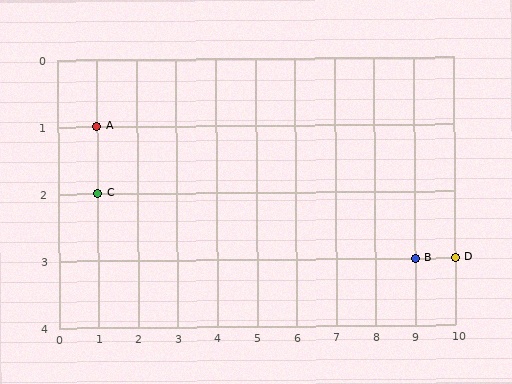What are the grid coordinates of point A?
Point A is at grid coordinates (1, 1).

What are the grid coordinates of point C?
Point C is at grid coordinates (1, 2).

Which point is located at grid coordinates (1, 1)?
Point A is at (1, 1).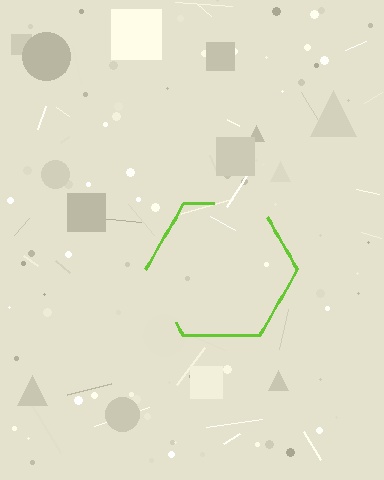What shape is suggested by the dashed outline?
The dashed outline suggests a hexagon.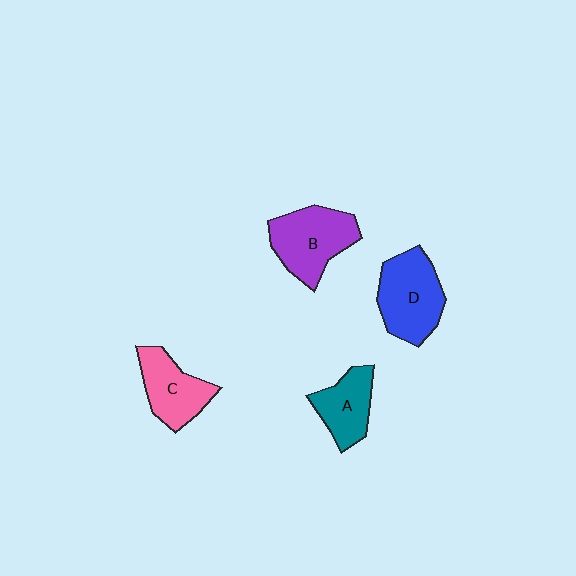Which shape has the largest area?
Shape D (blue).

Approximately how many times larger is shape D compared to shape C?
Approximately 1.3 times.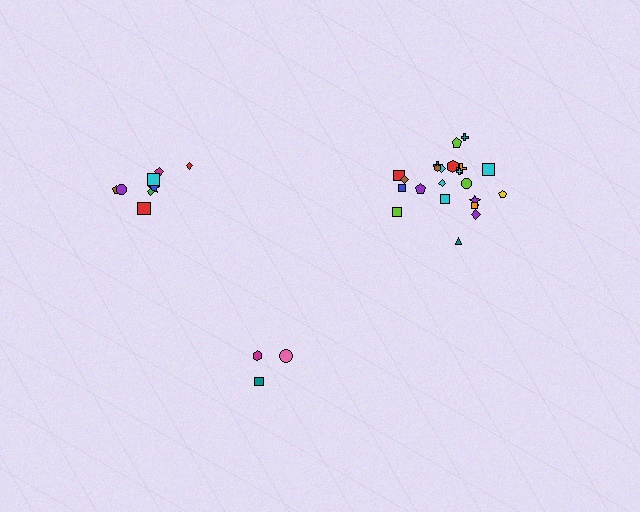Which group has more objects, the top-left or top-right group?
The top-right group.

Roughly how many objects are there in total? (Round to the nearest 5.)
Roughly 35 objects in total.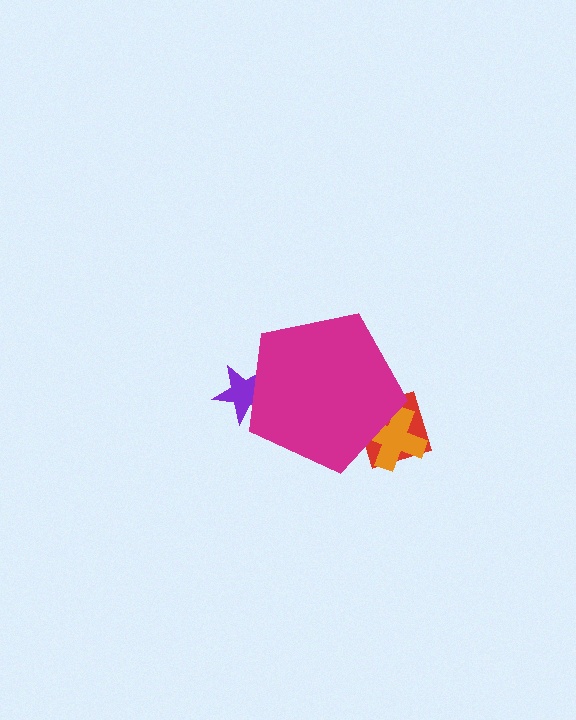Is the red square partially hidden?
Yes, the red square is partially hidden behind the magenta pentagon.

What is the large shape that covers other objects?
A magenta pentagon.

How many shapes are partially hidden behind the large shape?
3 shapes are partially hidden.